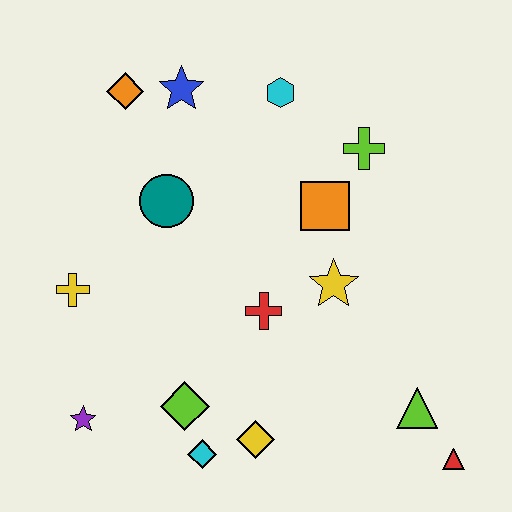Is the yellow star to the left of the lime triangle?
Yes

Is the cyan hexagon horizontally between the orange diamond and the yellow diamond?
No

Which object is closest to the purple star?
The lime diamond is closest to the purple star.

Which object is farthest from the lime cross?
The purple star is farthest from the lime cross.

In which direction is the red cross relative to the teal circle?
The red cross is below the teal circle.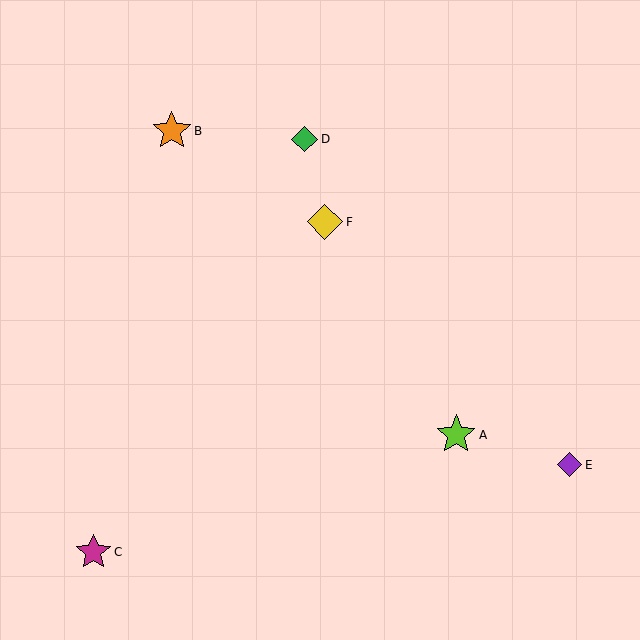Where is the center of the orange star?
The center of the orange star is at (172, 131).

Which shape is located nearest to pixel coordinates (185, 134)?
The orange star (labeled B) at (172, 131) is nearest to that location.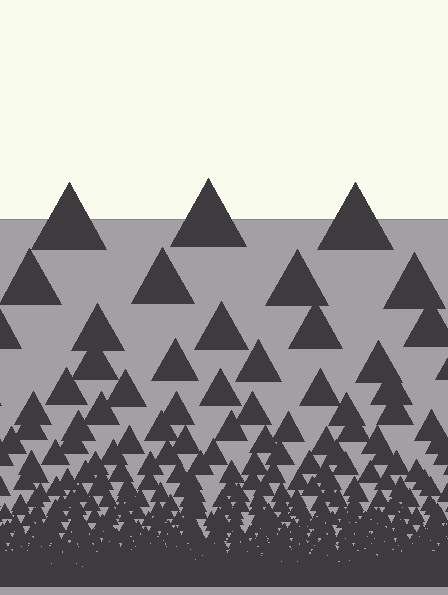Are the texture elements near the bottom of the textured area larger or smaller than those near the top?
Smaller. The gradient is inverted — elements near the bottom are smaller and denser.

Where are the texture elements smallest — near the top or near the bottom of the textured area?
Near the bottom.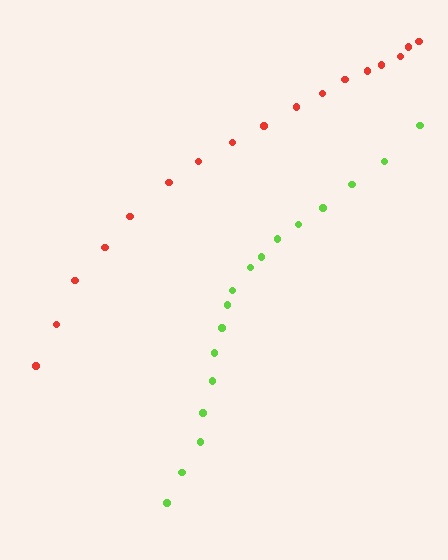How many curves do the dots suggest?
There are 2 distinct paths.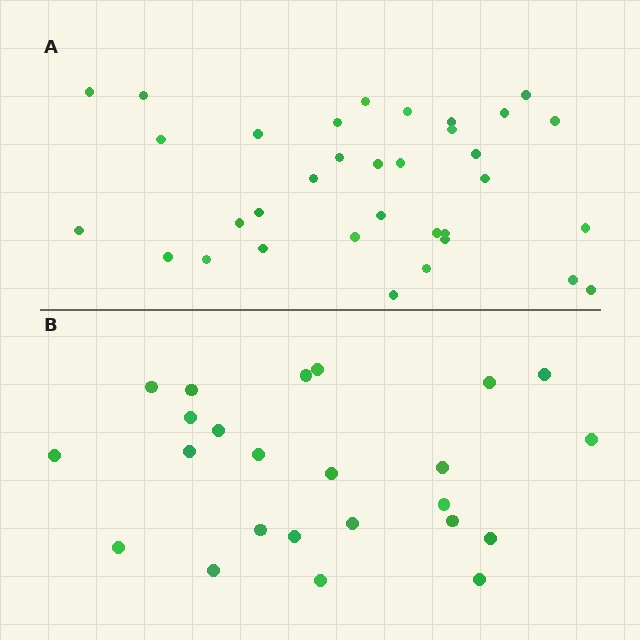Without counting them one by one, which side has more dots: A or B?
Region A (the top region) has more dots.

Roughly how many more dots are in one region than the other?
Region A has roughly 10 or so more dots than region B.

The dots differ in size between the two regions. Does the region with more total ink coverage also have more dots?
No. Region B has more total ink coverage because its dots are larger, but region A actually contains more individual dots. Total area can be misleading — the number of items is what matters here.